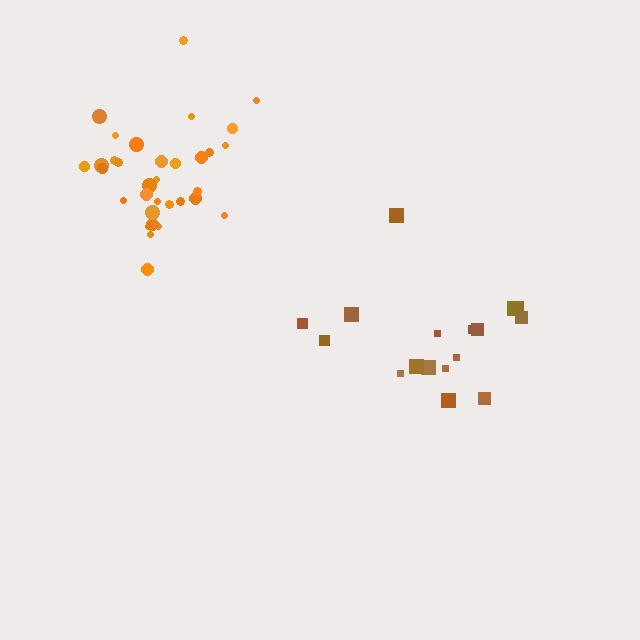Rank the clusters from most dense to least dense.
orange, brown.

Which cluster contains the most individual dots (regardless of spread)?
Orange (33).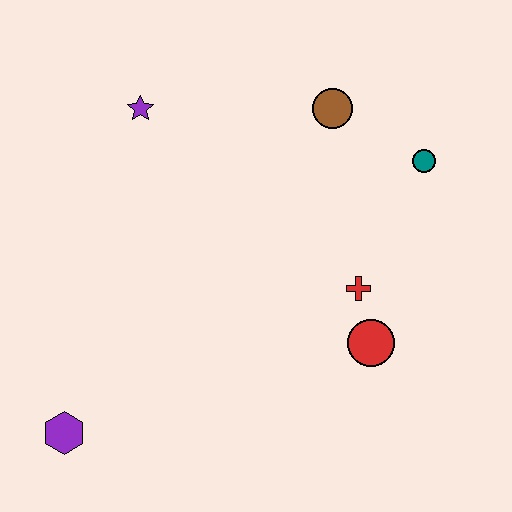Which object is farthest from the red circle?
The purple star is farthest from the red circle.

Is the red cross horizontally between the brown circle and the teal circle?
Yes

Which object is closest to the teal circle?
The brown circle is closest to the teal circle.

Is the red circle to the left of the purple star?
No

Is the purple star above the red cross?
Yes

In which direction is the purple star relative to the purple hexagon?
The purple star is above the purple hexagon.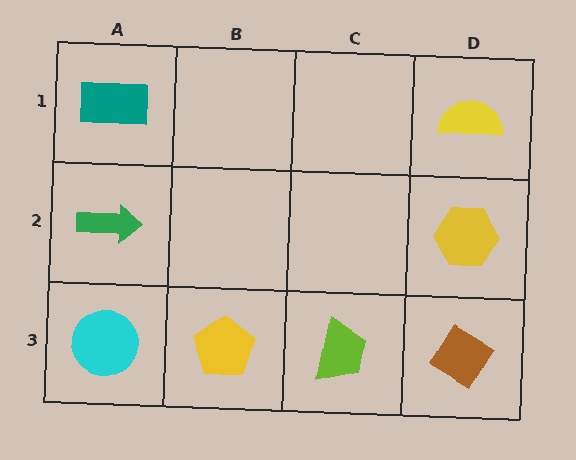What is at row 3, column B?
A yellow pentagon.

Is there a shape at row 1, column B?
No, that cell is empty.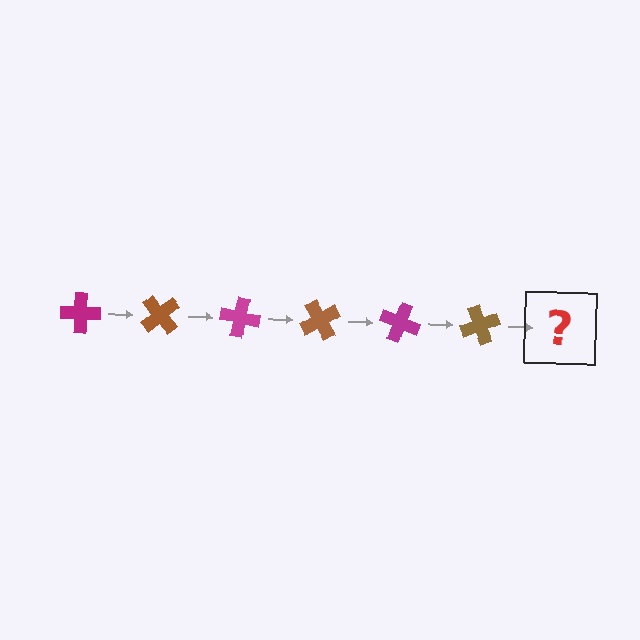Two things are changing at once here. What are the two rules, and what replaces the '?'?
The two rules are that it rotates 50 degrees each step and the color cycles through magenta and brown. The '?' should be a magenta cross, rotated 300 degrees from the start.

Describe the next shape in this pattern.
It should be a magenta cross, rotated 300 degrees from the start.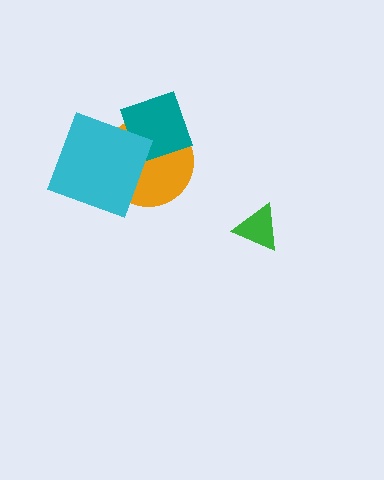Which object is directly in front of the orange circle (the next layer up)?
The teal diamond is directly in front of the orange circle.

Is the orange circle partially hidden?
Yes, it is partially covered by another shape.